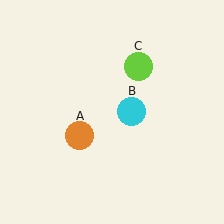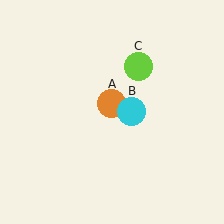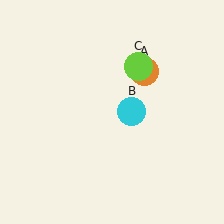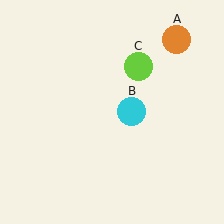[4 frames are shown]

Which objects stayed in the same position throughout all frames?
Cyan circle (object B) and lime circle (object C) remained stationary.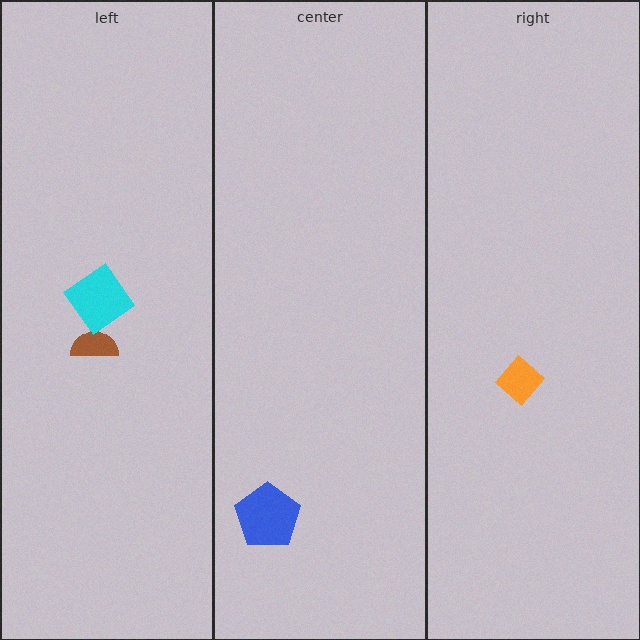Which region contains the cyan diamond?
The left region.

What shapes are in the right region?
The orange diamond.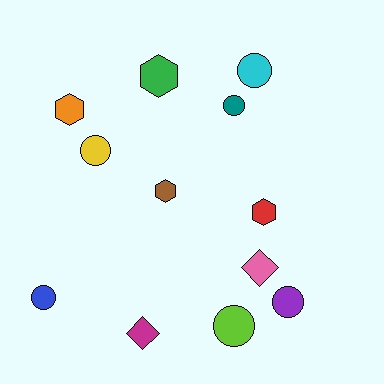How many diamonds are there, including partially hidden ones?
There are 2 diamonds.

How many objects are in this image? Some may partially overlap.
There are 12 objects.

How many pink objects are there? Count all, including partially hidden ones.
There is 1 pink object.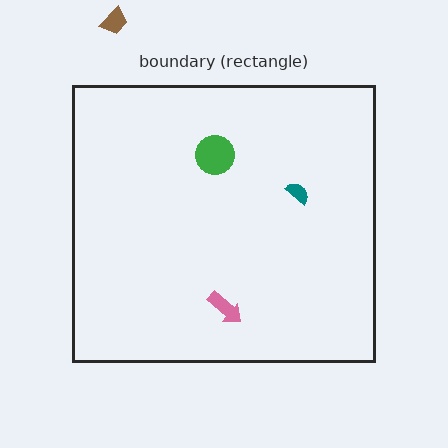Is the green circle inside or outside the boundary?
Inside.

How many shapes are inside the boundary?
3 inside, 1 outside.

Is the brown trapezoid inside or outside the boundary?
Outside.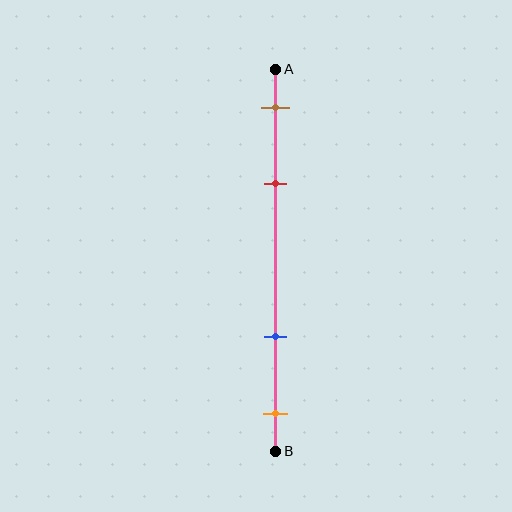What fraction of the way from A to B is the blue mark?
The blue mark is approximately 70% (0.7) of the way from A to B.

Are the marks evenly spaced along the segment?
No, the marks are not evenly spaced.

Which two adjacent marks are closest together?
The brown and red marks are the closest adjacent pair.